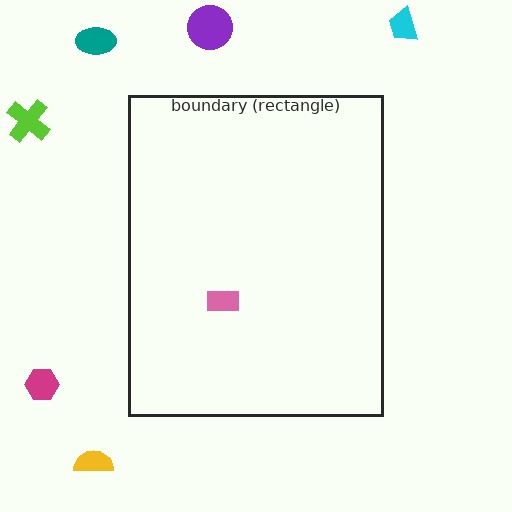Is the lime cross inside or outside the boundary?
Outside.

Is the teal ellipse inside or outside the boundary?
Outside.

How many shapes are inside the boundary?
1 inside, 6 outside.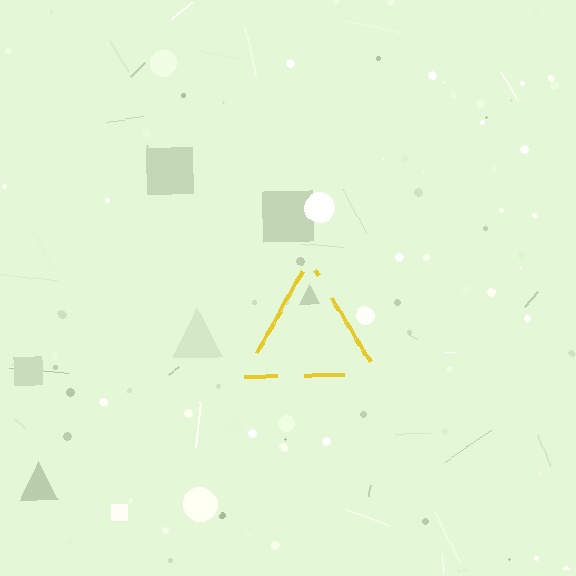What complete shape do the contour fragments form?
The contour fragments form a triangle.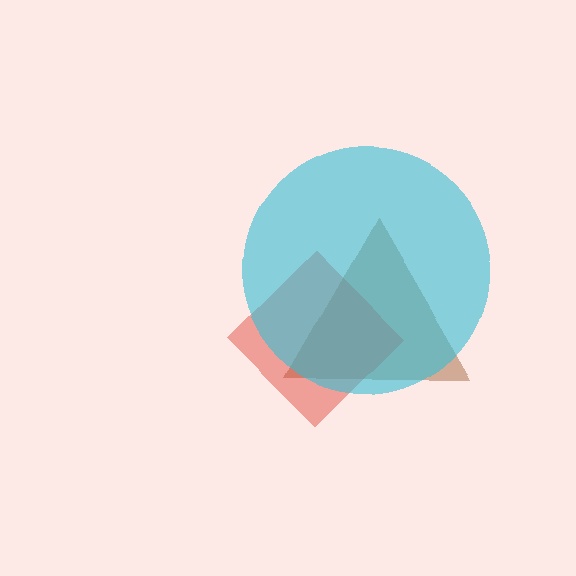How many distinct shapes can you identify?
There are 3 distinct shapes: a brown triangle, a red diamond, a cyan circle.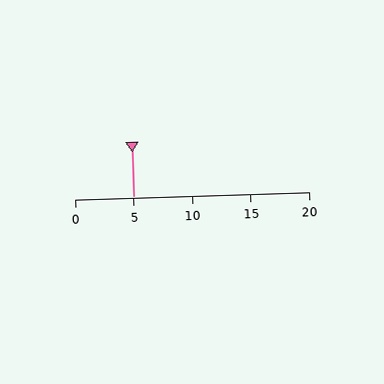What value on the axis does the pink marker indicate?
The marker indicates approximately 5.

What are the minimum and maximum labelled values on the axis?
The axis runs from 0 to 20.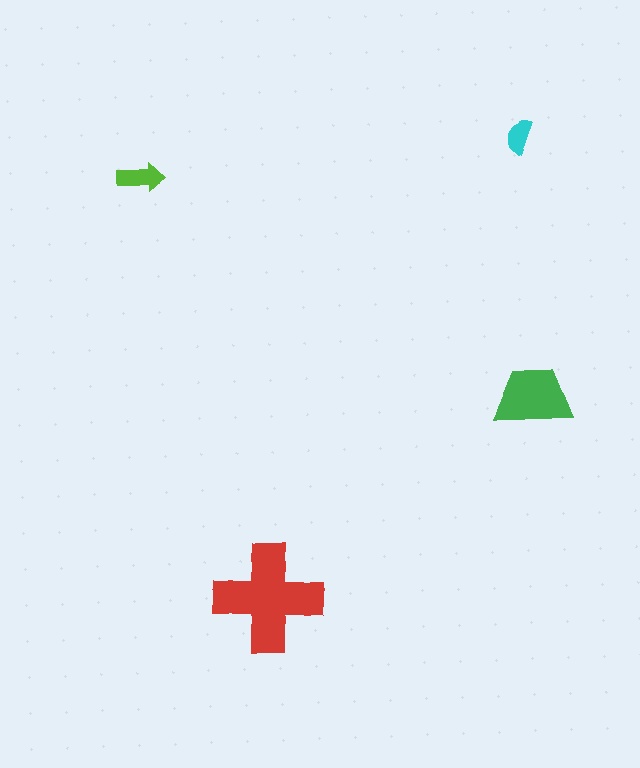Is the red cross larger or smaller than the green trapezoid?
Larger.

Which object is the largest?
The red cross.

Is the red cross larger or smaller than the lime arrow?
Larger.